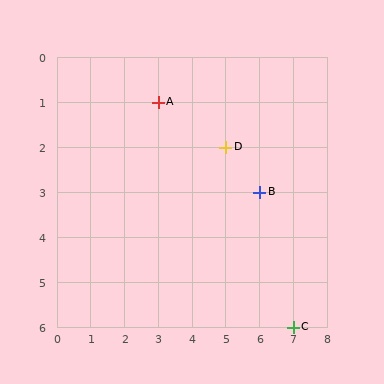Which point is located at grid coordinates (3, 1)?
Point A is at (3, 1).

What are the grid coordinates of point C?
Point C is at grid coordinates (7, 6).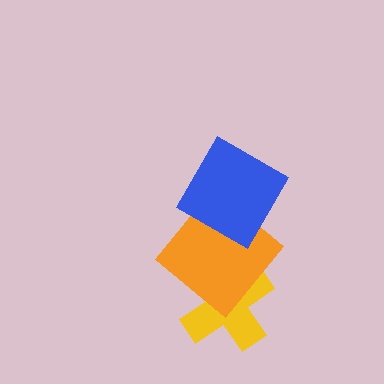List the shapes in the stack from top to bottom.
From top to bottom: the blue square, the orange diamond, the yellow cross.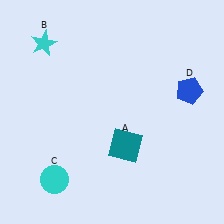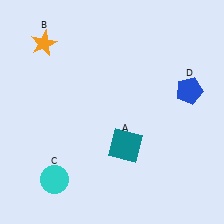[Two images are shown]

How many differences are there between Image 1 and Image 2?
There is 1 difference between the two images.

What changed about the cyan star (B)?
In Image 1, B is cyan. In Image 2, it changed to orange.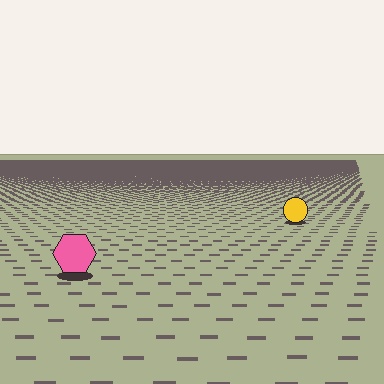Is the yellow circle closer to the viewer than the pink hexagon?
No. The pink hexagon is closer — you can tell from the texture gradient: the ground texture is coarser near it.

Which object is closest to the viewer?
The pink hexagon is closest. The texture marks near it are larger and more spread out.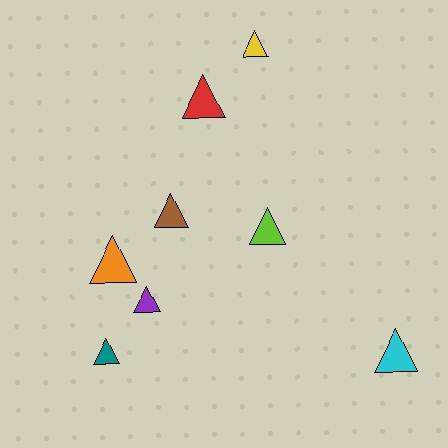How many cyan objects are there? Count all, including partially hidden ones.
There is 1 cyan object.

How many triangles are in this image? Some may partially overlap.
There are 8 triangles.